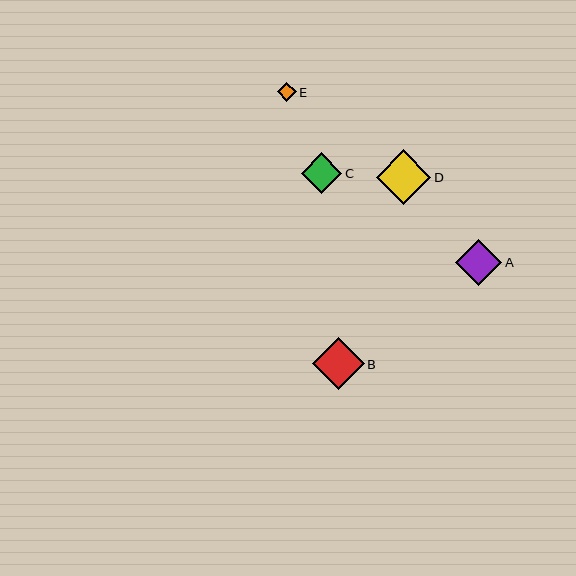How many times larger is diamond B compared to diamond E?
Diamond B is approximately 2.7 times the size of diamond E.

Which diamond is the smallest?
Diamond E is the smallest with a size of approximately 19 pixels.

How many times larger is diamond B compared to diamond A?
Diamond B is approximately 1.1 times the size of diamond A.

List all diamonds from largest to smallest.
From largest to smallest: D, B, A, C, E.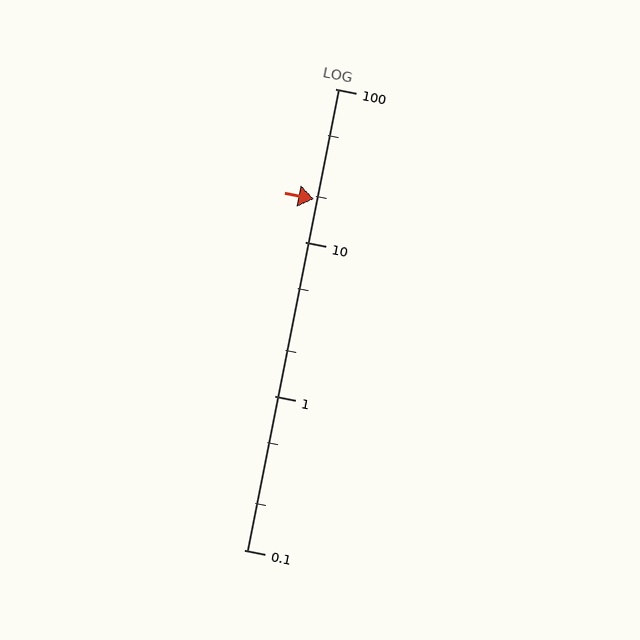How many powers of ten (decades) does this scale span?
The scale spans 3 decades, from 0.1 to 100.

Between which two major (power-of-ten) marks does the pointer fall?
The pointer is between 10 and 100.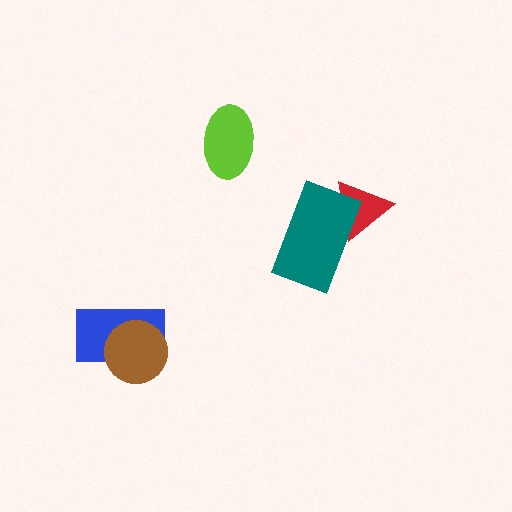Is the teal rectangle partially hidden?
No, no other shape covers it.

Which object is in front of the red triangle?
The teal rectangle is in front of the red triangle.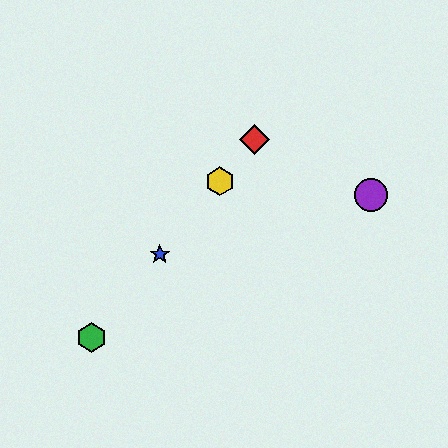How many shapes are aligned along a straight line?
4 shapes (the red diamond, the blue star, the green hexagon, the yellow hexagon) are aligned along a straight line.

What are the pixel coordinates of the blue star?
The blue star is at (160, 254).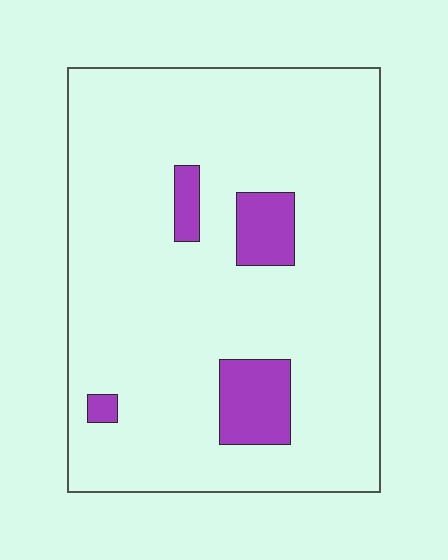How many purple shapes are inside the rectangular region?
4.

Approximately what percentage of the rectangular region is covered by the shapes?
Approximately 10%.